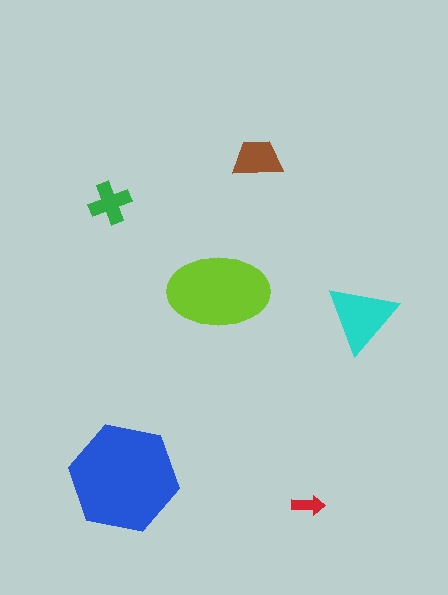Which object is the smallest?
The red arrow.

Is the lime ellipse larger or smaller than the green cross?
Larger.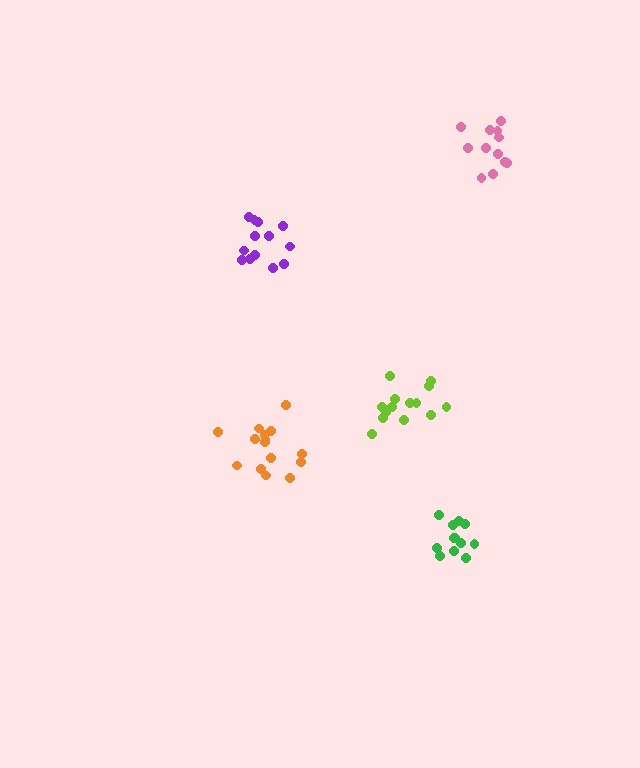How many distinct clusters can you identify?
There are 5 distinct clusters.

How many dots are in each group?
Group 1: 15 dots, Group 2: 14 dots, Group 3: 13 dots, Group 4: 12 dots, Group 5: 12 dots (66 total).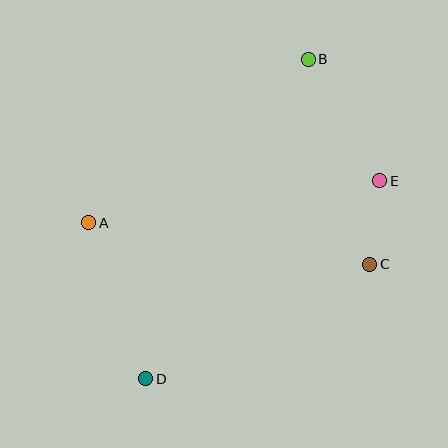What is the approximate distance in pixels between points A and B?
The distance between A and B is approximately 274 pixels.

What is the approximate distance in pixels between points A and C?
The distance between A and C is approximately 284 pixels.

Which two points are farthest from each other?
Points B and D are farthest from each other.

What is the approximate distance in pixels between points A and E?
The distance between A and E is approximately 294 pixels.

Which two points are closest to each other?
Points C and E are closest to each other.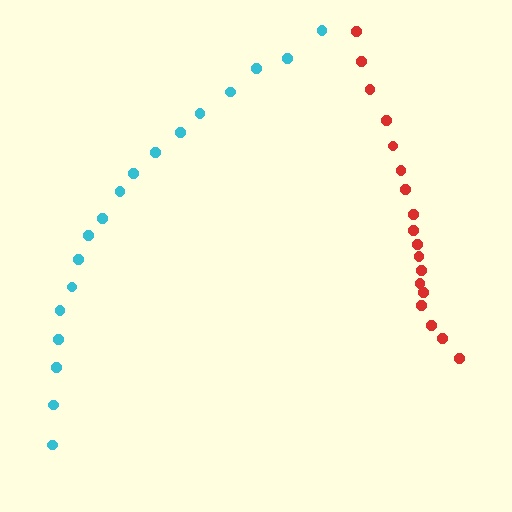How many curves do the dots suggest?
There are 2 distinct paths.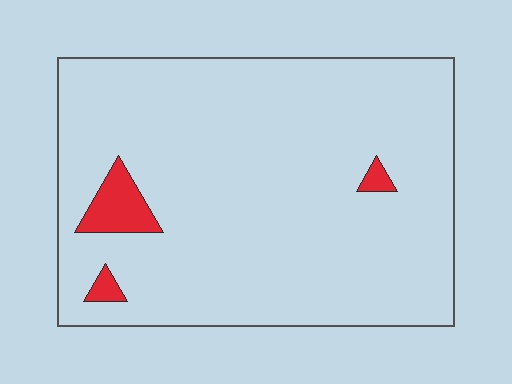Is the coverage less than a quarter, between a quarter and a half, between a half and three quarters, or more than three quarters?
Less than a quarter.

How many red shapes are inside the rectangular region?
3.